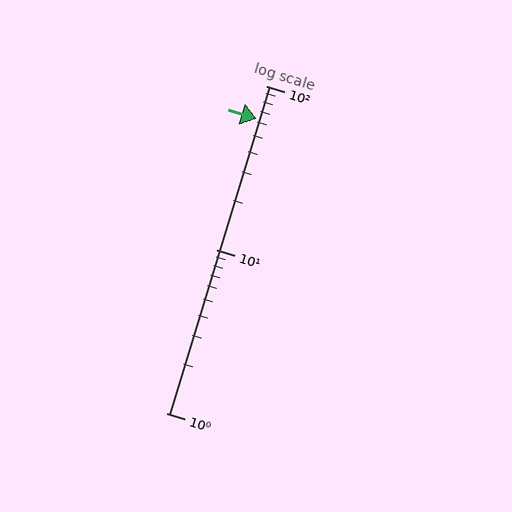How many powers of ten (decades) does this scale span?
The scale spans 2 decades, from 1 to 100.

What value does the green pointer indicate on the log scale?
The pointer indicates approximately 63.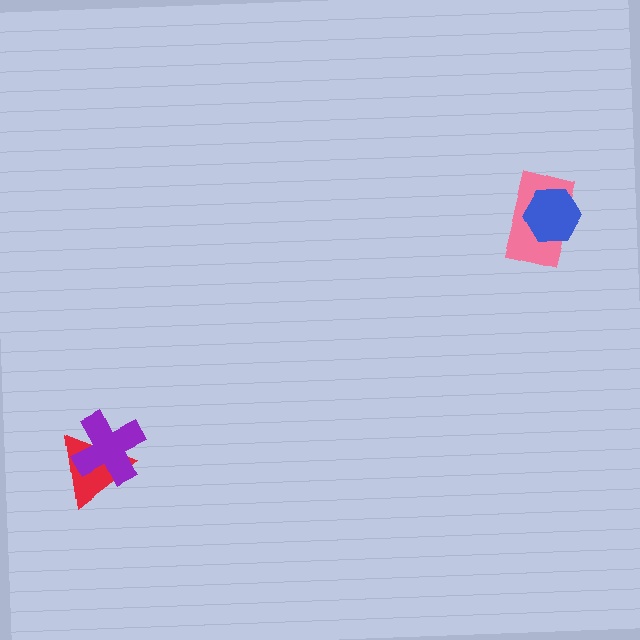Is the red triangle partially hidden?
Yes, it is partially covered by another shape.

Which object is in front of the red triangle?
The purple cross is in front of the red triangle.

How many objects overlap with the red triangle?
1 object overlaps with the red triangle.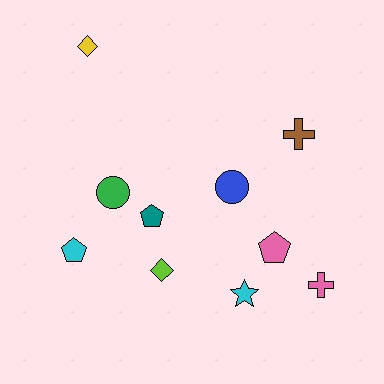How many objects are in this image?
There are 10 objects.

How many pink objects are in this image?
There are 2 pink objects.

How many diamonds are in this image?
There are 2 diamonds.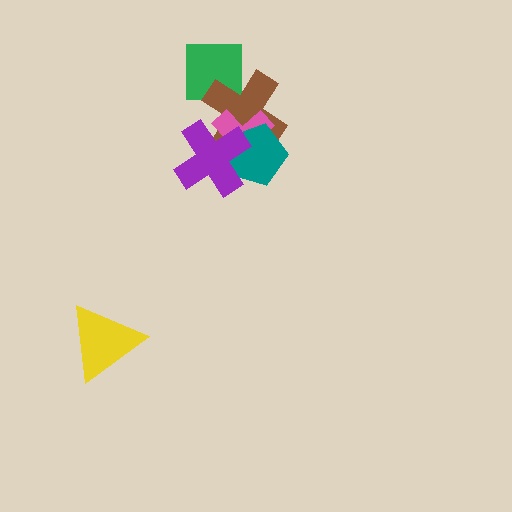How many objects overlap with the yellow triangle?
0 objects overlap with the yellow triangle.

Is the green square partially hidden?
Yes, it is partially covered by another shape.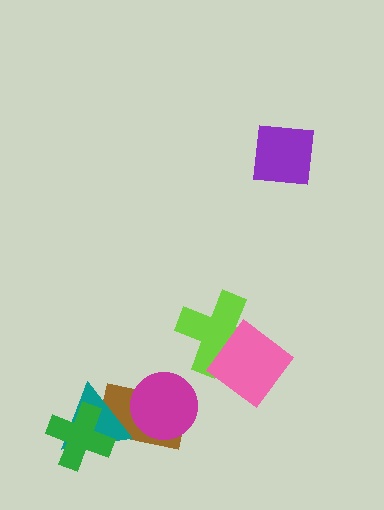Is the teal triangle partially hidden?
Yes, it is partially covered by another shape.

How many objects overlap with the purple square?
0 objects overlap with the purple square.